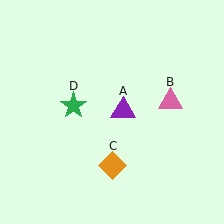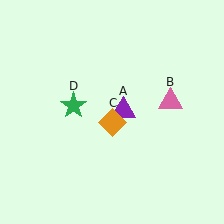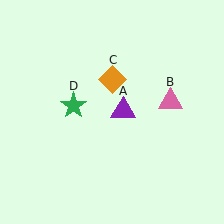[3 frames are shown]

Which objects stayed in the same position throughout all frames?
Purple triangle (object A) and pink triangle (object B) and green star (object D) remained stationary.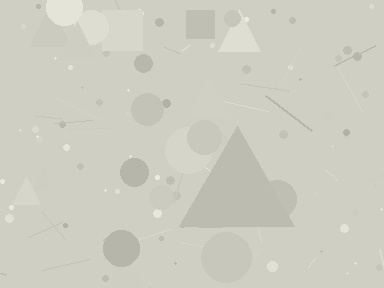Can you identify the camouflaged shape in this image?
The camouflaged shape is a triangle.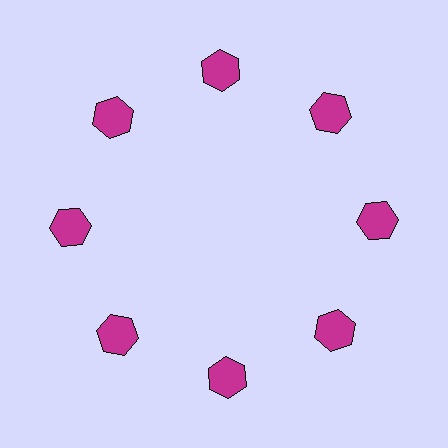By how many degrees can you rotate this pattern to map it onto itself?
The pattern maps onto itself every 45 degrees of rotation.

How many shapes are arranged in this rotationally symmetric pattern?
There are 8 shapes, arranged in 8 groups of 1.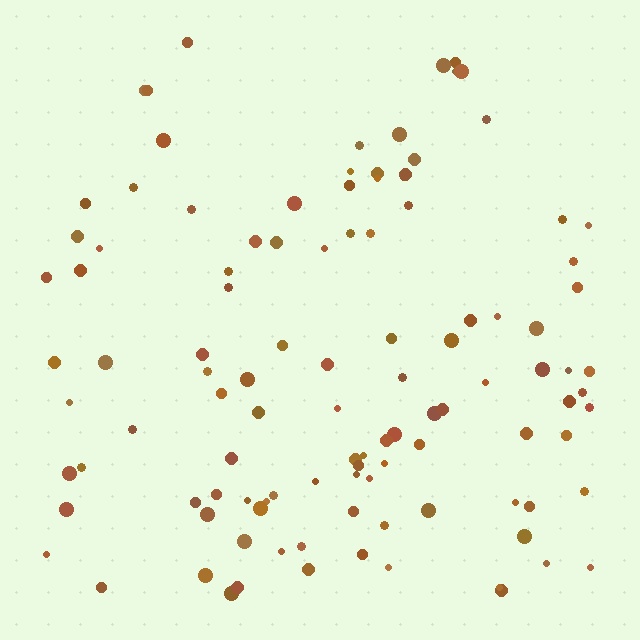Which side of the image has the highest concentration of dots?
The bottom.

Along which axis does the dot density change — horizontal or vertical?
Vertical.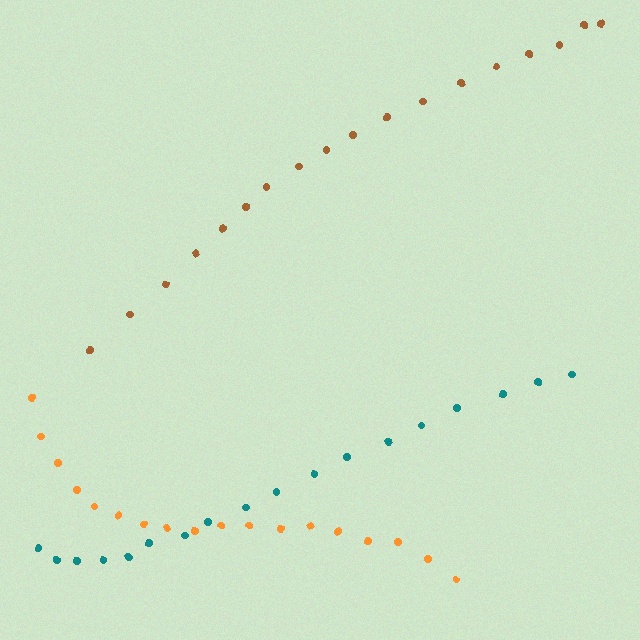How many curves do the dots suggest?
There are 3 distinct paths.